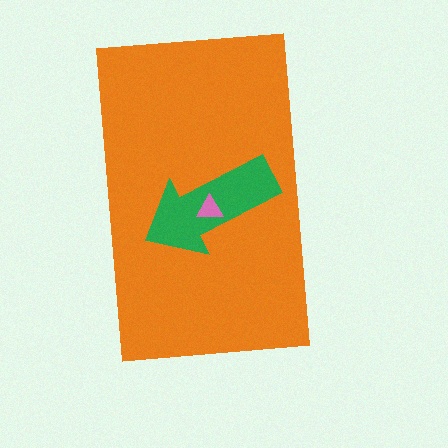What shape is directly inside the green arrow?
The pink triangle.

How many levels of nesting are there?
3.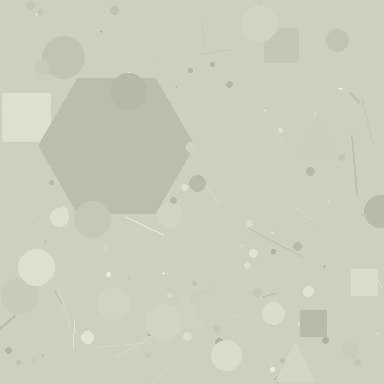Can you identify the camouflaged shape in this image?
The camouflaged shape is a hexagon.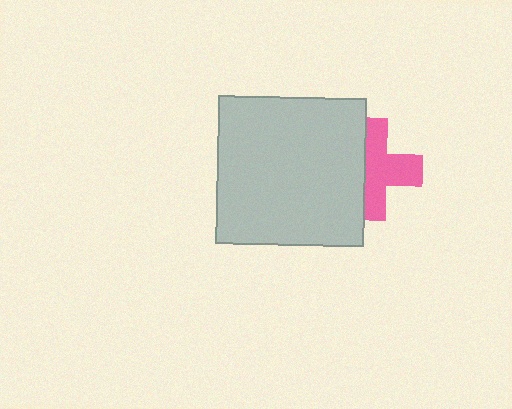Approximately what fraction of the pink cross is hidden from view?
Roughly 40% of the pink cross is hidden behind the light gray square.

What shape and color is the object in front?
The object in front is a light gray square.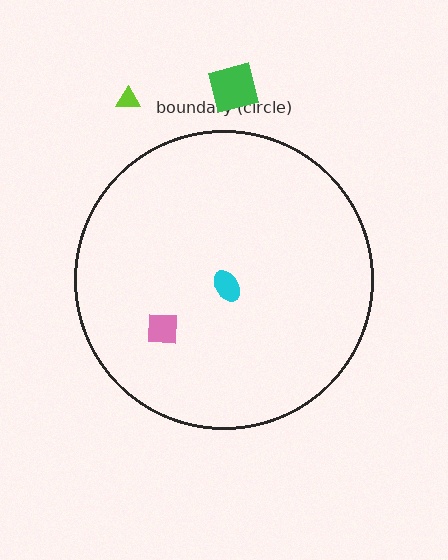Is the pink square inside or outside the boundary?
Inside.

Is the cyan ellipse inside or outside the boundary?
Inside.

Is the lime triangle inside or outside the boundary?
Outside.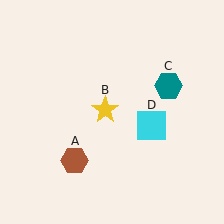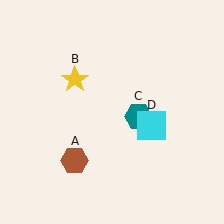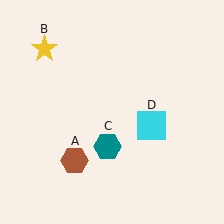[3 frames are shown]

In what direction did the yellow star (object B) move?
The yellow star (object B) moved up and to the left.